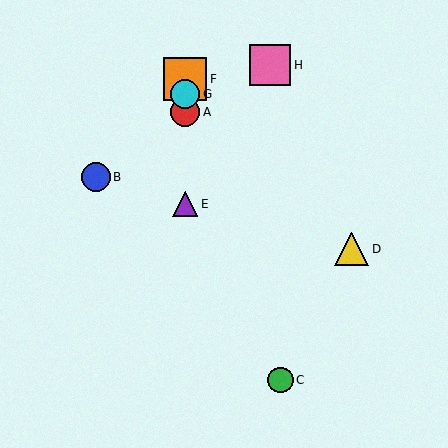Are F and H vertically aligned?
No, F is at x≈185 and H is at x≈270.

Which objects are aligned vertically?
Objects A, E, F, G are aligned vertically.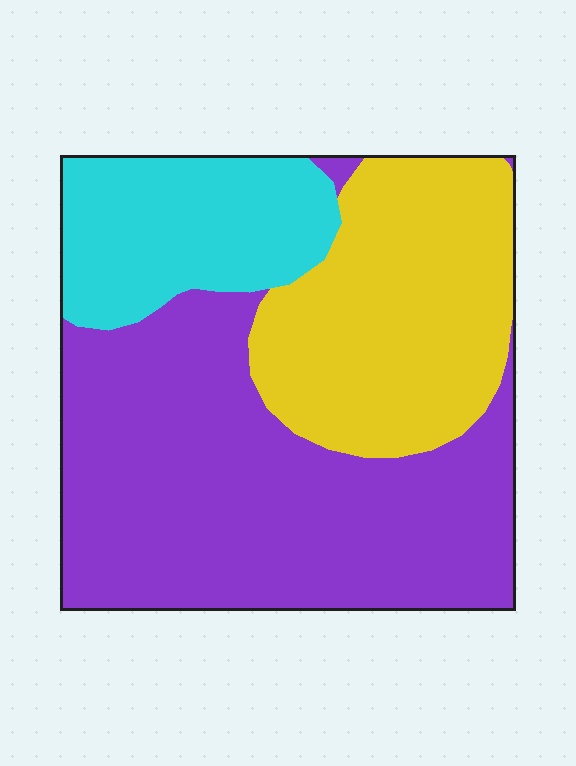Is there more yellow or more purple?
Purple.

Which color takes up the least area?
Cyan, at roughly 20%.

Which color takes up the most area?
Purple, at roughly 50%.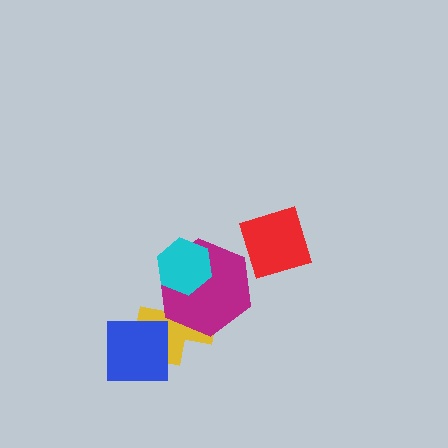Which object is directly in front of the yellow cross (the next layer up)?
The blue square is directly in front of the yellow cross.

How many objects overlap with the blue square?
1 object overlaps with the blue square.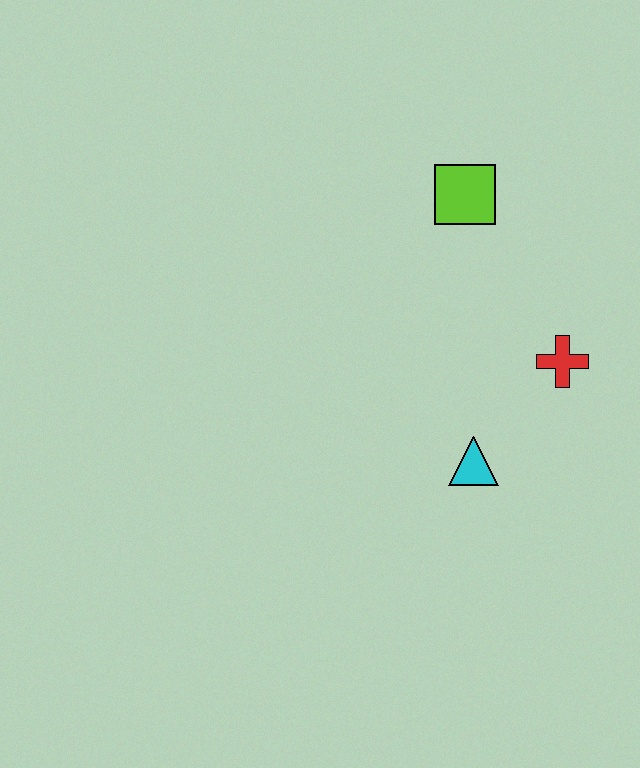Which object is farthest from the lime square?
The cyan triangle is farthest from the lime square.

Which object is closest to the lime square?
The red cross is closest to the lime square.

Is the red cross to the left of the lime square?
No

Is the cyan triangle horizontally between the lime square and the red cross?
Yes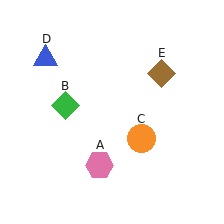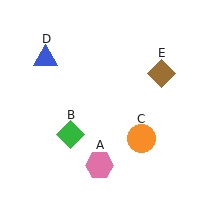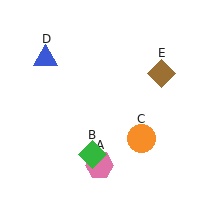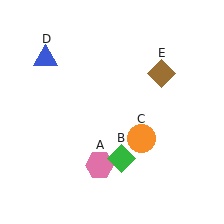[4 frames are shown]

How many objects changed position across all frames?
1 object changed position: green diamond (object B).